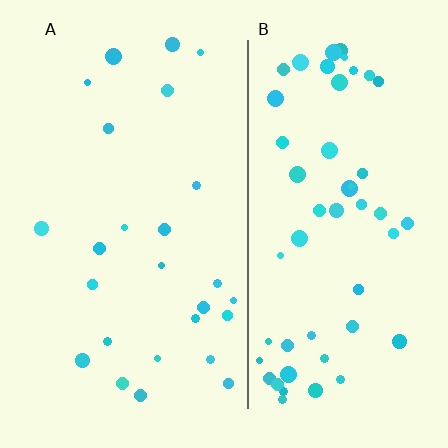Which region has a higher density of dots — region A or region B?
B (the right).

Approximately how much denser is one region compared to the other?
Approximately 2.1× — region B over region A.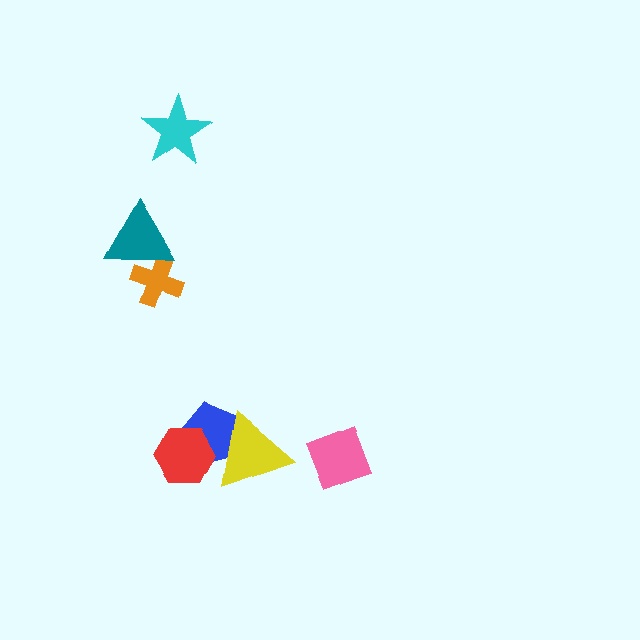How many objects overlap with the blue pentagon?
2 objects overlap with the blue pentagon.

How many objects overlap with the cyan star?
0 objects overlap with the cyan star.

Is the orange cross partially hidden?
Yes, it is partially covered by another shape.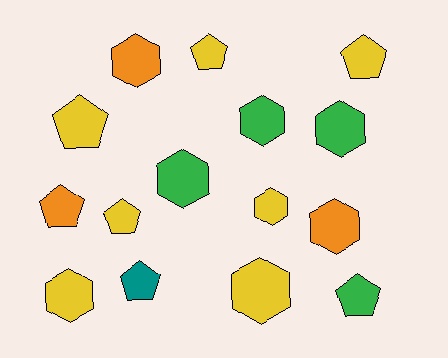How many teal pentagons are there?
There is 1 teal pentagon.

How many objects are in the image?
There are 15 objects.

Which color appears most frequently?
Yellow, with 7 objects.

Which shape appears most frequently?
Hexagon, with 8 objects.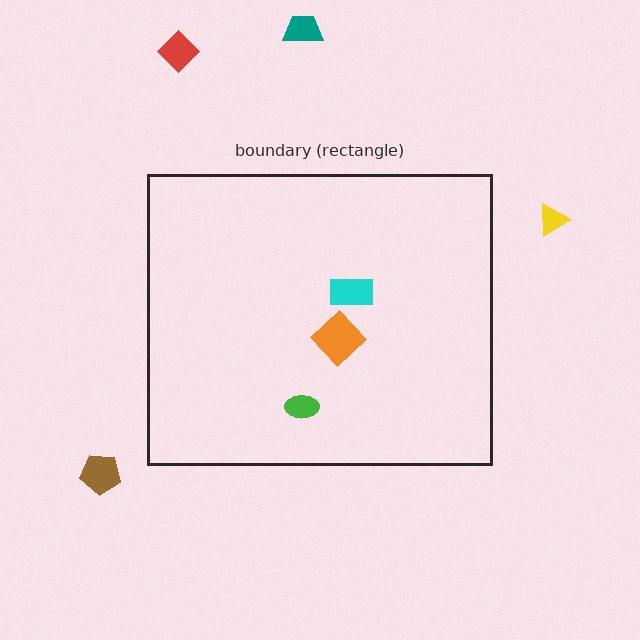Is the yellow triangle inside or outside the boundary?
Outside.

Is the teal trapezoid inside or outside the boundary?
Outside.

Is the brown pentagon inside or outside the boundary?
Outside.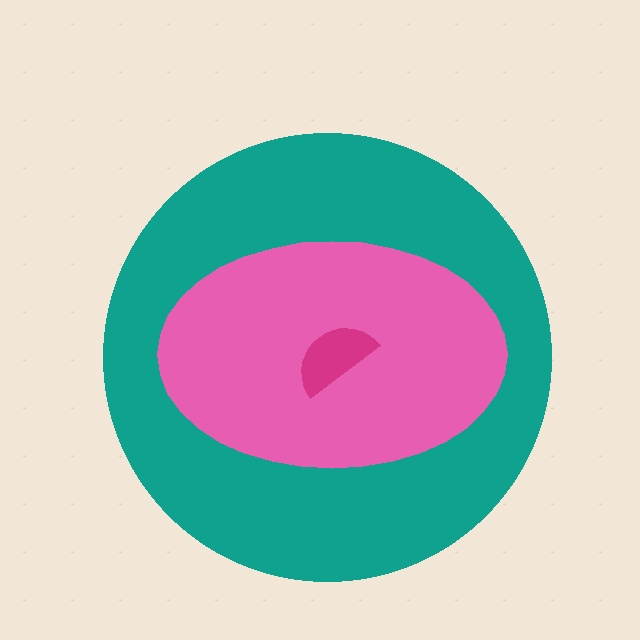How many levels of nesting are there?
3.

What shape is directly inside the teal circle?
The pink ellipse.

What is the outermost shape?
The teal circle.